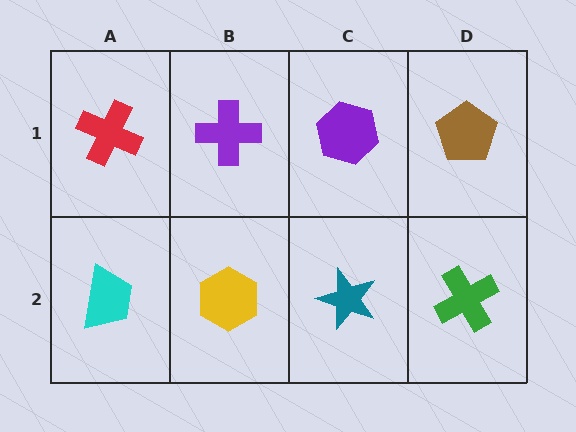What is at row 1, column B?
A purple cross.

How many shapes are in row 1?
4 shapes.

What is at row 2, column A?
A cyan trapezoid.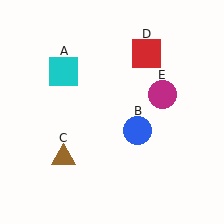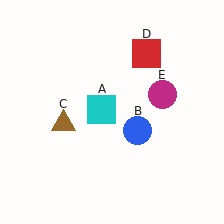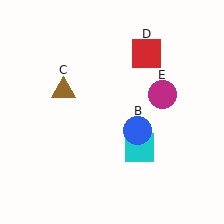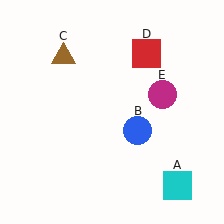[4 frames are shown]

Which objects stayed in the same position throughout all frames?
Blue circle (object B) and red square (object D) and magenta circle (object E) remained stationary.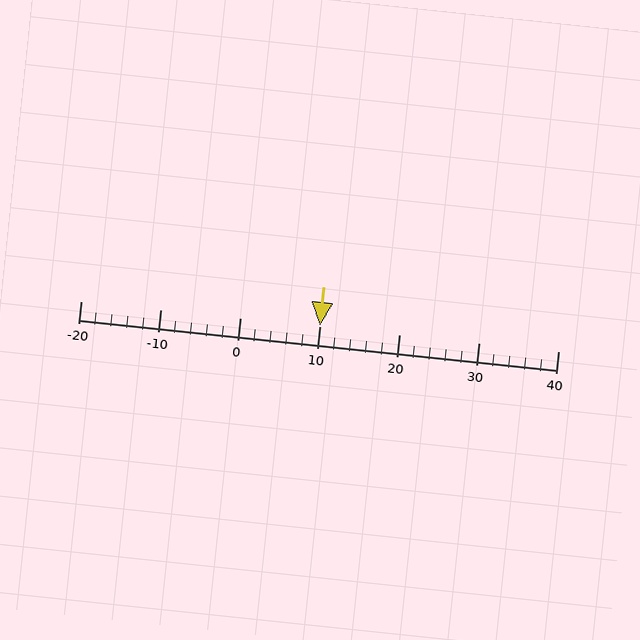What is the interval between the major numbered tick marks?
The major tick marks are spaced 10 units apart.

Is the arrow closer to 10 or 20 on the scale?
The arrow is closer to 10.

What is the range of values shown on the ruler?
The ruler shows values from -20 to 40.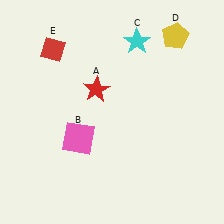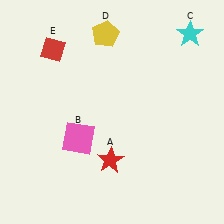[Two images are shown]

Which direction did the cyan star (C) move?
The cyan star (C) moved right.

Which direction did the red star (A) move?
The red star (A) moved down.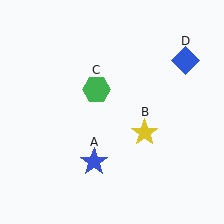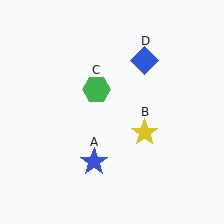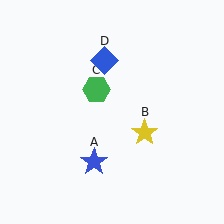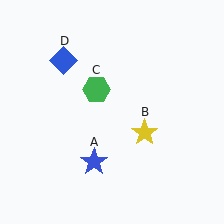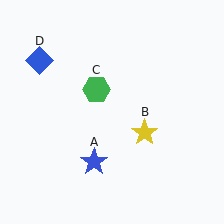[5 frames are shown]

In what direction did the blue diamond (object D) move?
The blue diamond (object D) moved left.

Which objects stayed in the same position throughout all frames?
Blue star (object A) and yellow star (object B) and green hexagon (object C) remained stationary.